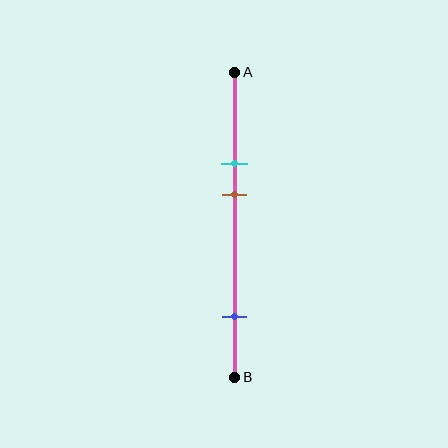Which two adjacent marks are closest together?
The cyan and brown marks are the closest adjacent pair.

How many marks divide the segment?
There are 3 marks dividing the segment.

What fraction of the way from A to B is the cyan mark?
The cyan mark is approximately 30% (0.3) of the way from A to B.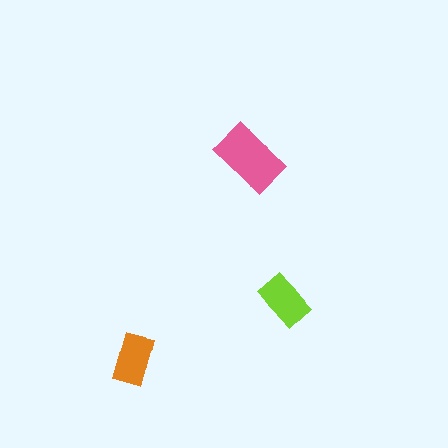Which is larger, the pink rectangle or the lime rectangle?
The pink one.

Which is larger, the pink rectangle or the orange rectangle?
The pink one.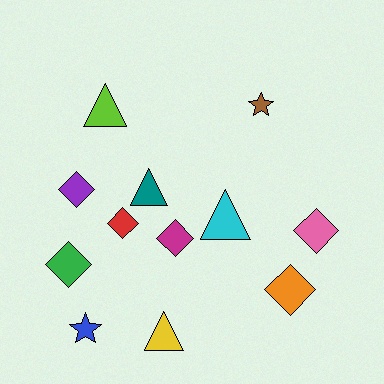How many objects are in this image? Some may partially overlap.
There are 12 objects.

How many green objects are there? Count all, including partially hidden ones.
There is 1 green object.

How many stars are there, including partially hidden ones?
There are 2 stars.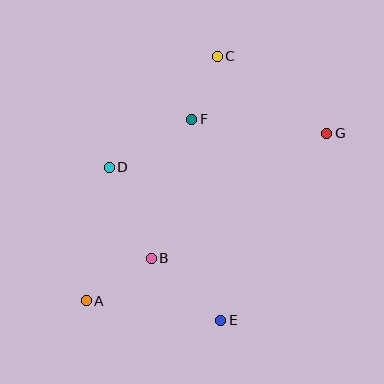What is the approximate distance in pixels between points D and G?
The distance between D and G is approximately 220 pixels.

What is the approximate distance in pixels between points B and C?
The distance between B and C is approximately 213 pixels.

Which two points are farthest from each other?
Points A and G are farthest from each other.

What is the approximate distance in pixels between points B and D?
The distance between B and D is approximately 101 pixels.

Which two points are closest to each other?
Points C and F are closest to each other.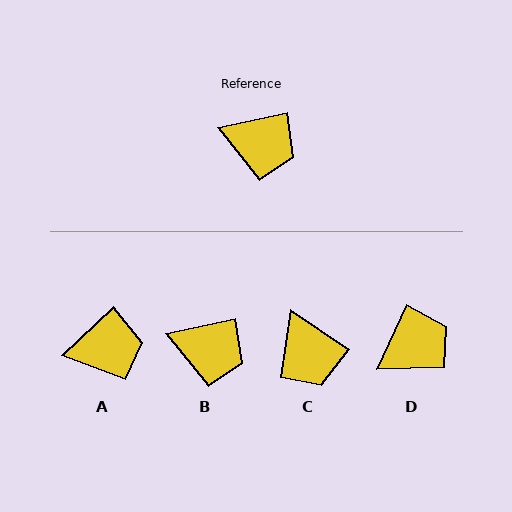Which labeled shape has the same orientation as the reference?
B.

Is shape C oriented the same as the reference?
No, it is off by about 46 degrees.